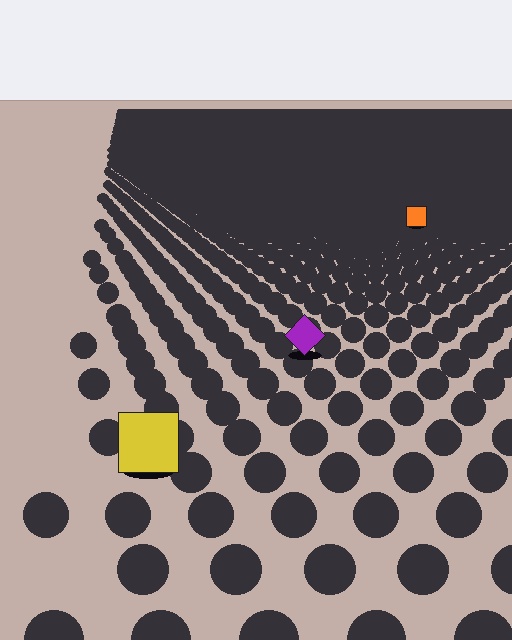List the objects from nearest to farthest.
From nearest to farthest: the yellow square, the purple diamond, the orange square.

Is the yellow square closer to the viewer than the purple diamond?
Yes. The yellow square is closer — you can tell from the texture gradient: the ground texture is coarser near it.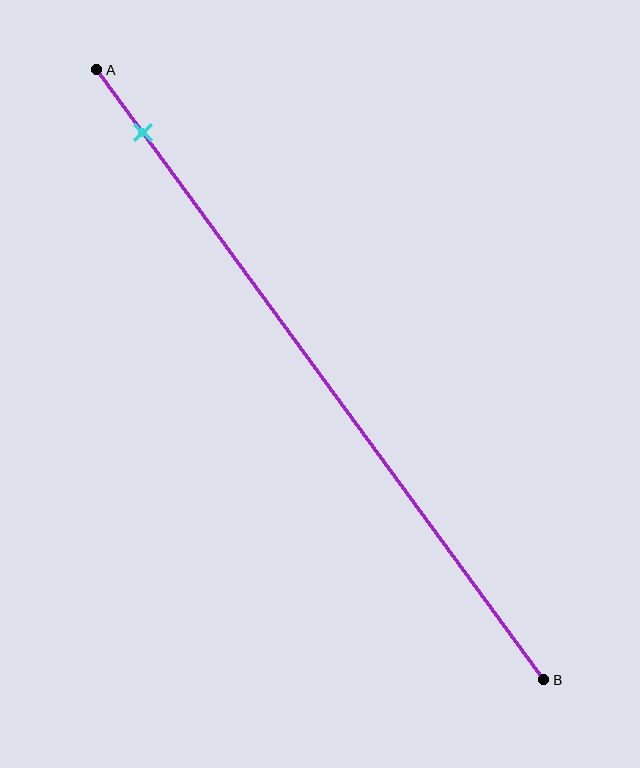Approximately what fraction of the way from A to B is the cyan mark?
The cyan mark is approximately 10% of the way from A to B.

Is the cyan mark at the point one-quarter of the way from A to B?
No, the mark is at about 10% from A, not at the 25% one-quarter point.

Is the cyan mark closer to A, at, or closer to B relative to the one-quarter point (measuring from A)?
The cyan mark is closer to point A than the one-quarter point of segment AB.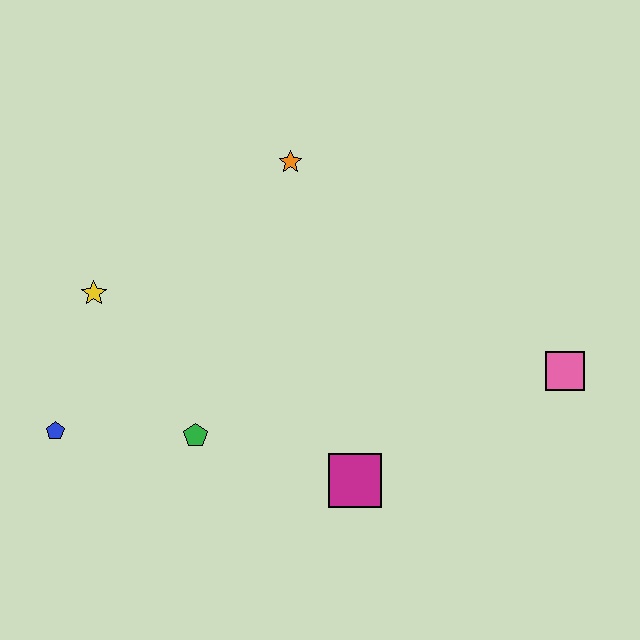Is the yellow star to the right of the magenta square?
No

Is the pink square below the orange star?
Yes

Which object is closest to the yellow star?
The blue pentagon is closest to the yellow star.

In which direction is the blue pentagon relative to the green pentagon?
The blue pentagon is to the left of the green pentagon.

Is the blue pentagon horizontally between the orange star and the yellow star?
No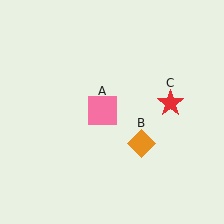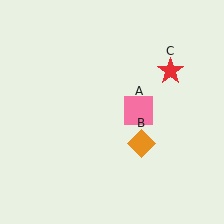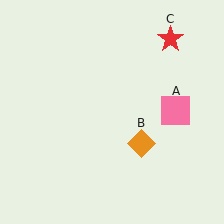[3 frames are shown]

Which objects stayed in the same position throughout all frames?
Orange diamond (object B) remained stationary.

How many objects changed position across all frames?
2 objects changed position: pink square (object A), red star (object C).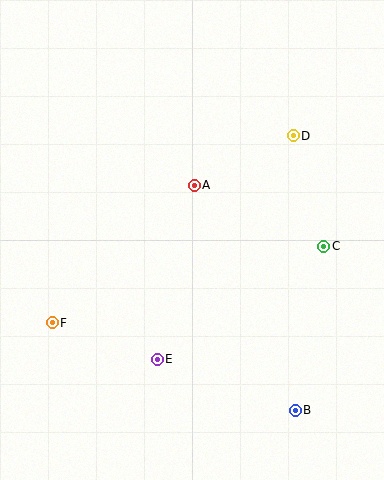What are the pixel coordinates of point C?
Point C is at (324, 246).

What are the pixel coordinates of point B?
Point B is at (295, 410).